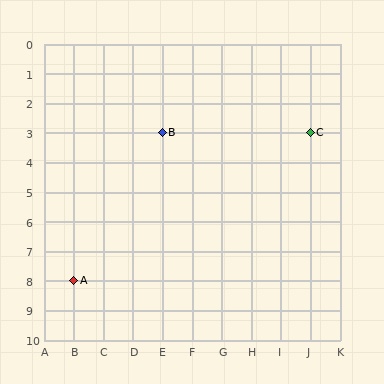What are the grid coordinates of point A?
Point A is at grid coordinates (B, 8).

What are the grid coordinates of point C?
Point C is at grid coordinates (J, 3).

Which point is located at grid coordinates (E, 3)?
Point B is at (E, 3).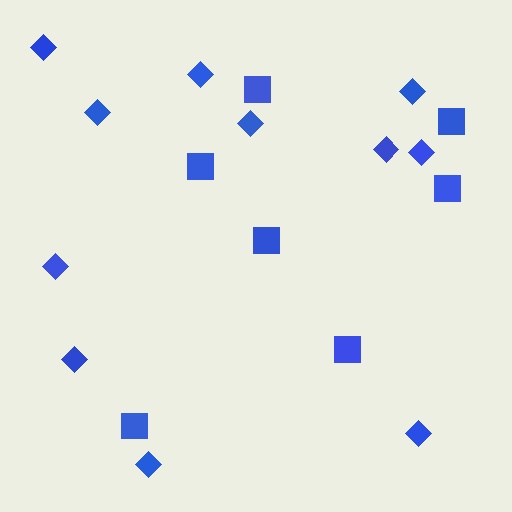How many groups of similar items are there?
There are 2 groups: one group of squares (7) and one group of diamonds (11).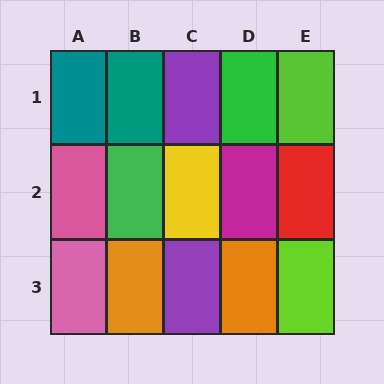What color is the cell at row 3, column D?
Orange.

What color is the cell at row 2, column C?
Yellow.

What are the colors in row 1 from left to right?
Teal, teal, purple, green, lime.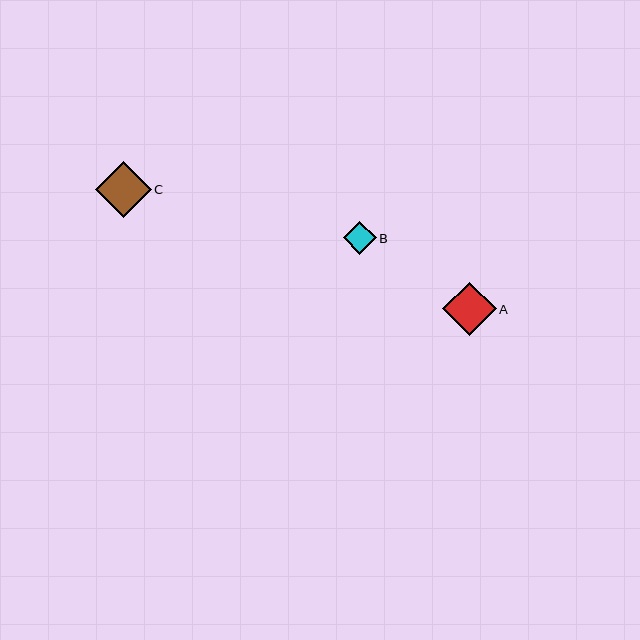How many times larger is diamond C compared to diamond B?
Diamond C is approximately 1.7 times the size of diamond B.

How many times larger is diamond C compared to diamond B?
Diamond C is approximately 1.7 times the size of diamond B.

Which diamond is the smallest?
Diamond B is the smallest with a size of approximately 33 pixels.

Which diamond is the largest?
Diamond C is the largest with a size of approximately 56 pixels.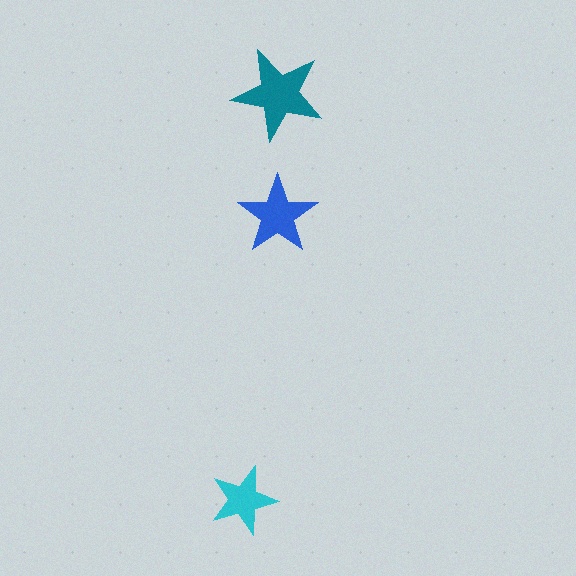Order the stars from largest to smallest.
the teal one, the blue one, the cyan one.